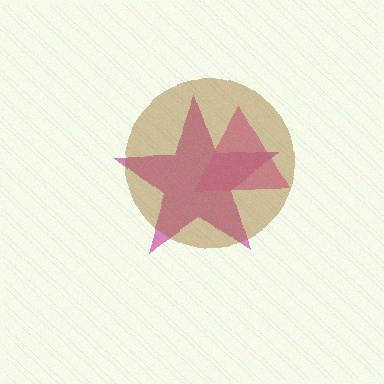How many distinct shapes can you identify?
There are 3 distinct shapes: a magenta star, a pink triangle, a brown circle.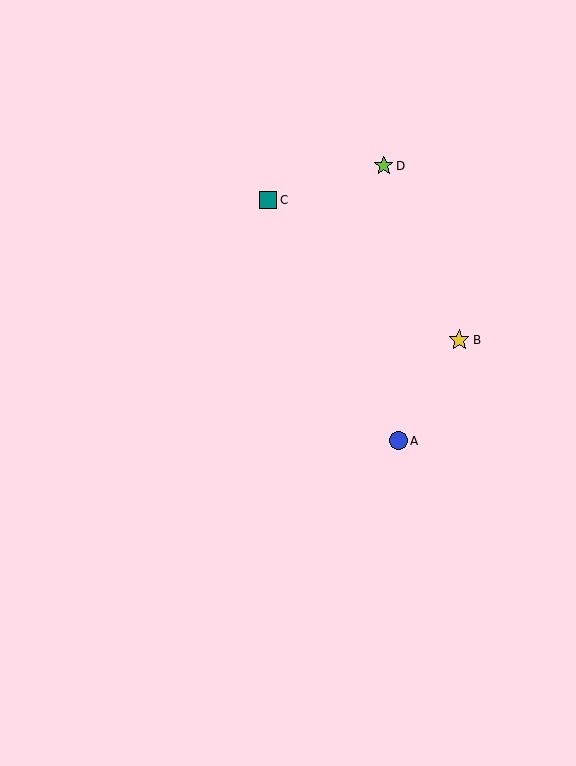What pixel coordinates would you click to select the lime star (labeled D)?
Click at (384, 166) to select the lime star D.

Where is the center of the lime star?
The center of the lime star is at (384, 166).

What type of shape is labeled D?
Shape D is a lime star.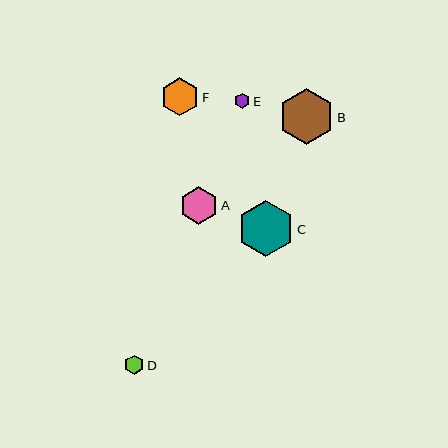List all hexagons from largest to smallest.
From largest to smallest: C, B, F, A, D, E.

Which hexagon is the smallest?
Hexagon E is the smallest with a size of approximately 15 pixels.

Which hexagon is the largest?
Hexagon C is the largest with a size of approximately 57 pixels.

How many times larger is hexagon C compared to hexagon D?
Hexagon C is approximately 2.9 times the size of hexagon D.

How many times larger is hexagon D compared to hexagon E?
Hexagon D is approximately 1.3 times the size of hexagon E.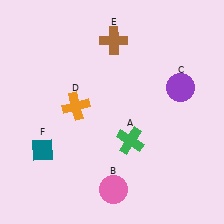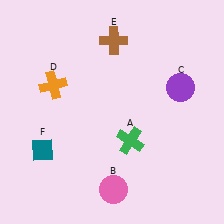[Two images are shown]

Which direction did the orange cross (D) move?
The orange cross (D) moved left.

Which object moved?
The orange cross (D) moved left.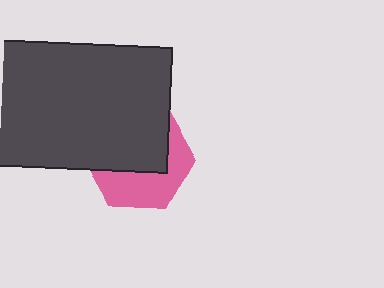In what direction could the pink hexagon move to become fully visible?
The pink hexagon could move down. That would shift it out from behind the dark gray rectangle entirely.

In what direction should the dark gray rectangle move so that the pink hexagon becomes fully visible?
The dark gray rectangle should move up. That is the shortest direction to clear the overlap and leave the pink hexagon fully visible.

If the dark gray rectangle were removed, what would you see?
You would see the complete pink hexagon.